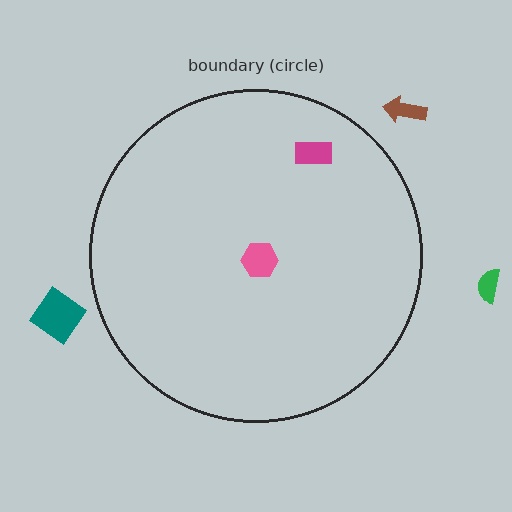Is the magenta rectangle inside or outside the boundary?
Inside.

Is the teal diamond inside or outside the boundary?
Outside.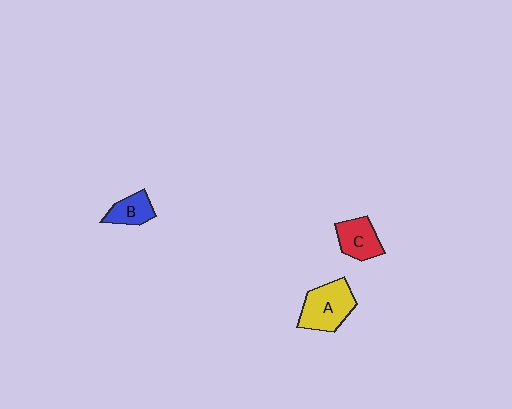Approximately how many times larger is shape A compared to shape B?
Approximately 1.8 times.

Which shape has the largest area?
Shape A (yellow).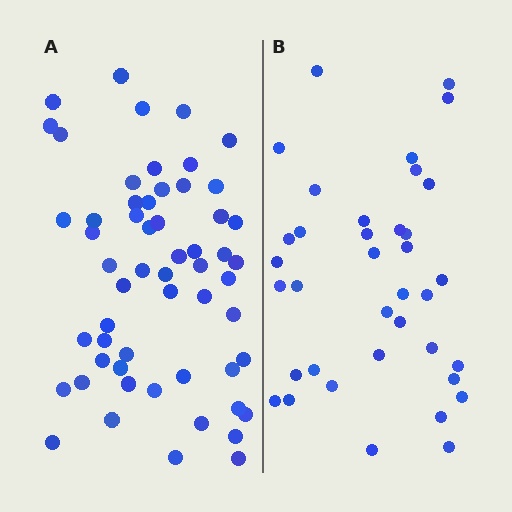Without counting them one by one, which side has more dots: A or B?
Region A (the left region) has more dots.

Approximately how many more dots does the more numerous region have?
Region A has approximately 20 more dots than region B.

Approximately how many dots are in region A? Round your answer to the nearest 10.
About 60 dots. (The exact count is 57, which rounds to 60.)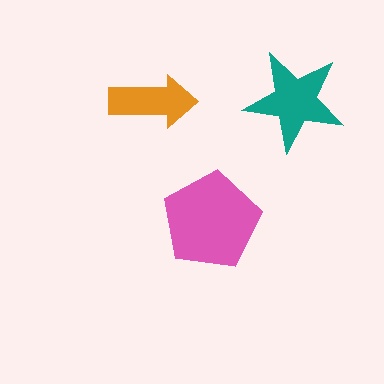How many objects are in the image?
There are 3 objects in the image.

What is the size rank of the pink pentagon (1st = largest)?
1st.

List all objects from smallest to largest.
The orange arrow, the teal star, the pink pentagon.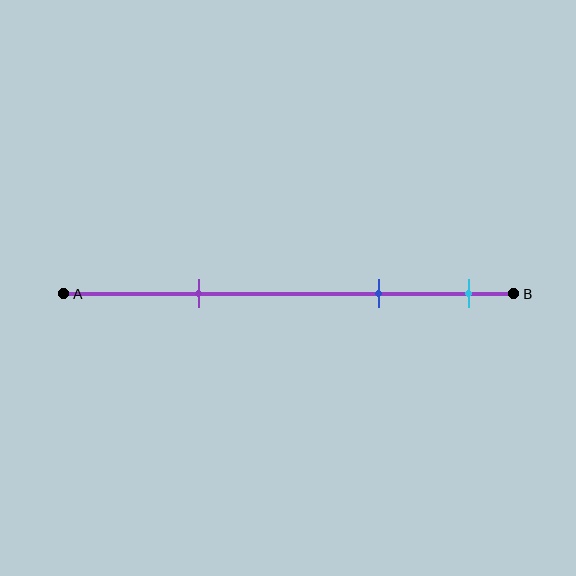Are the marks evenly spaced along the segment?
No, the marks are not evenly spaced.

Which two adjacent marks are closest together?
The blue and cyan marks are the closest adjacent pair.